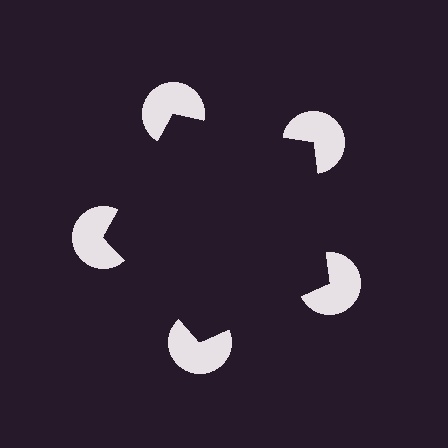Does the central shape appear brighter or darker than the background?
It typically appears slightly darker than the background, even though no actual brightness change is drawn.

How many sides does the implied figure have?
5 sides.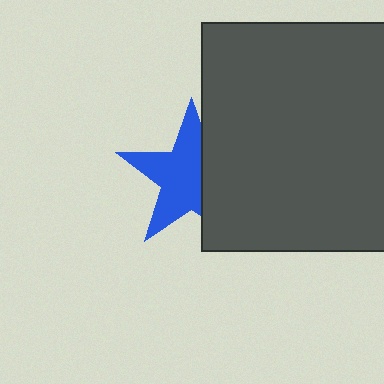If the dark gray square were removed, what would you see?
You would see the complete blue star.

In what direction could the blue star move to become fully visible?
The blue star could move left. That would shift it out from behind the dark gray square entirely.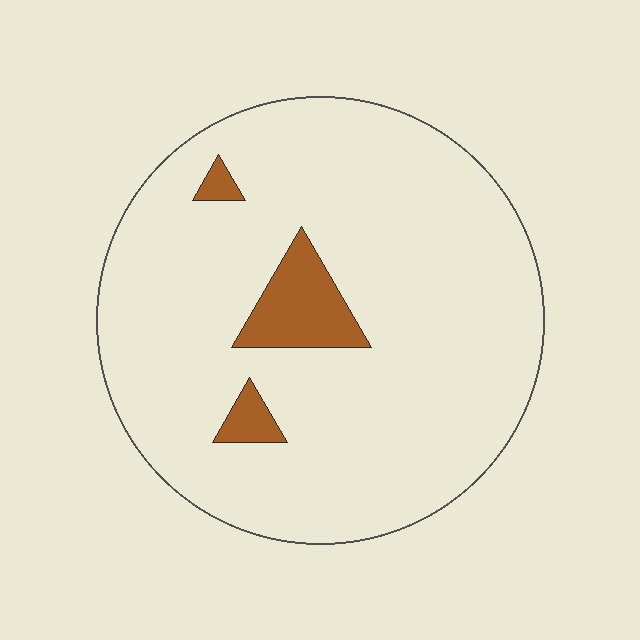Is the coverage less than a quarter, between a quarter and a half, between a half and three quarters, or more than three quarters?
Less than a quarter.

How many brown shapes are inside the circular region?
3.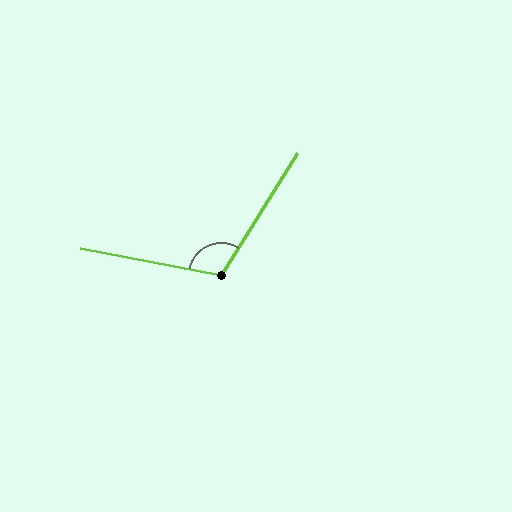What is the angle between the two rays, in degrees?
Approximately 111 degrees.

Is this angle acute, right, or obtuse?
It is obtuse.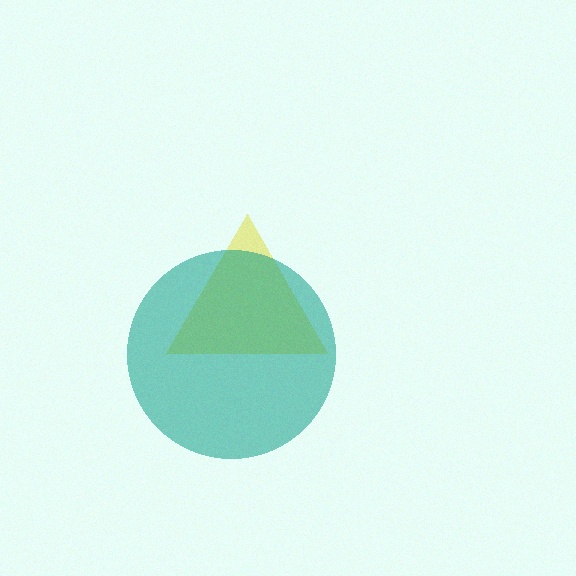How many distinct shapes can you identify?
There are 2 distinct shapes: a yellow triangle, a teal circle.